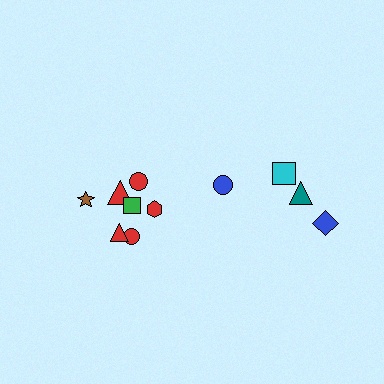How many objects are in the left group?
There are 7 objects.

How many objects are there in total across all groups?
There are 11 objects.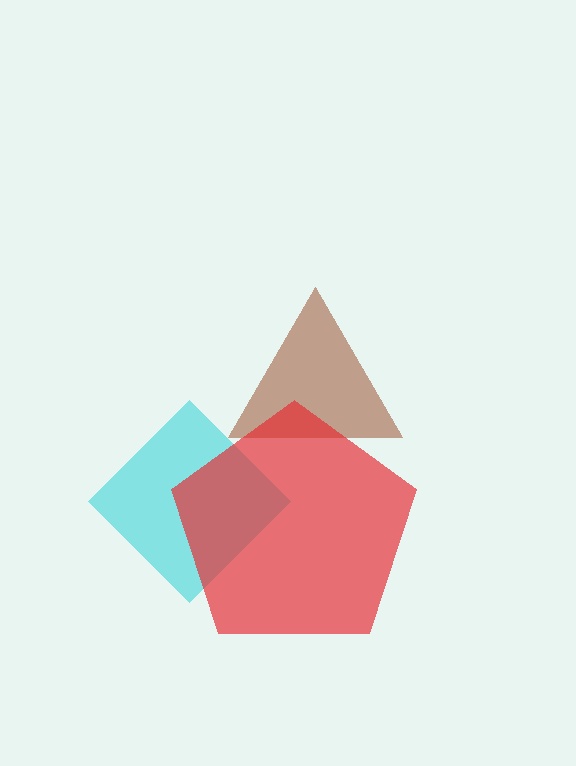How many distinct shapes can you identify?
There are 3 distinct shapes: a brown triangle, a cyan diamond, a red pentagon.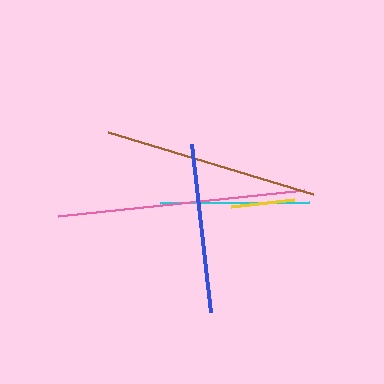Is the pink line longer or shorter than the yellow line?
The pink line is longer than the yellow line.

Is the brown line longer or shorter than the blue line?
The brown line is longer than the blue line.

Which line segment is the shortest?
The yellow line is the shortest at approximately 64 pixels.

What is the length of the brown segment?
The brown segment is approximately 214 pixels long.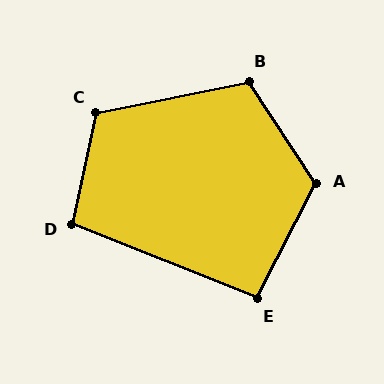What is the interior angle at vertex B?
Approximately 112 degrees (obtuse).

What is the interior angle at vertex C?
Approximately 114 degrees (obtuse).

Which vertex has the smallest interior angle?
E, at approximately 96 degrees.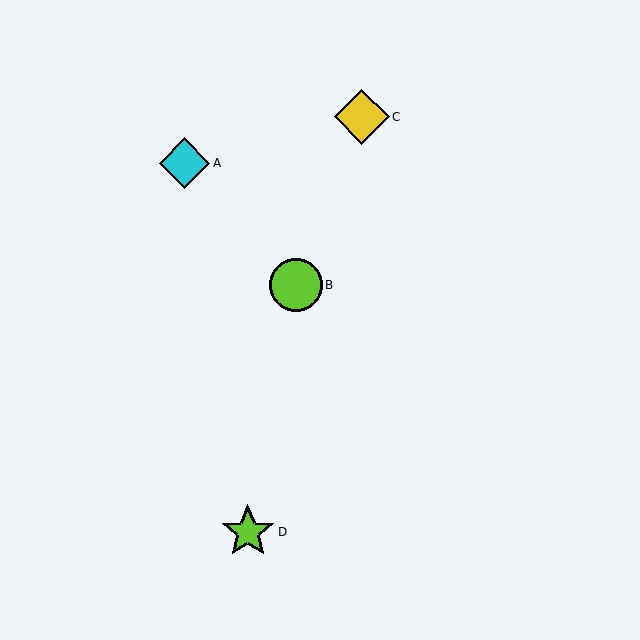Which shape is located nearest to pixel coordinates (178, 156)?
The cyan diamond (labeled A) at (185, 163) is nearest to that location.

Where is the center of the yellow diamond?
The center of the yellow diamond is at (362, 117).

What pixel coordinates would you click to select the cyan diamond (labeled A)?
Click at (185, 163) to select the cyan diamond A.